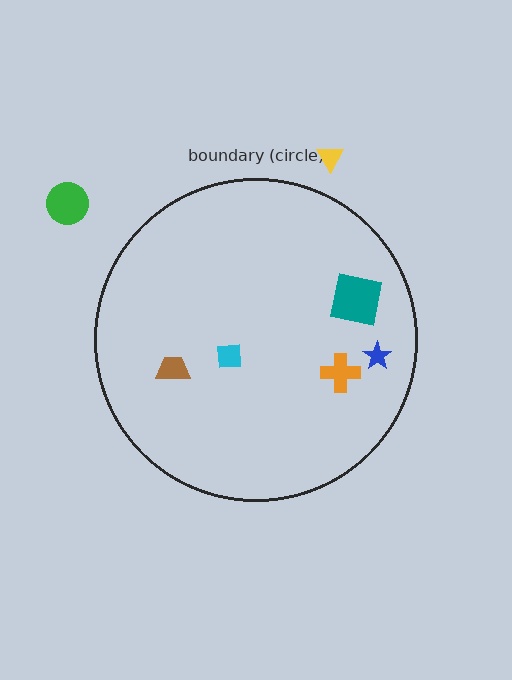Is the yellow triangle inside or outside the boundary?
Outside.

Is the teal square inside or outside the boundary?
Inside.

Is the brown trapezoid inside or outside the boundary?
Inside.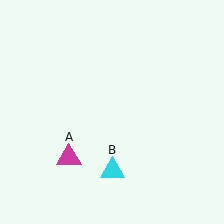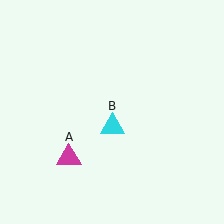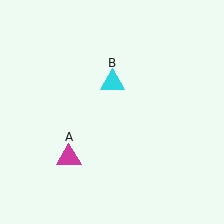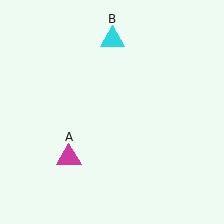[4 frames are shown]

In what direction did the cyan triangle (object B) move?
The cyan triangle (object B) moved up.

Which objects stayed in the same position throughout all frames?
Magenta triangle (object A) remained stationary.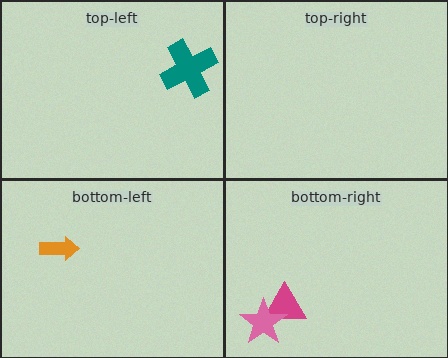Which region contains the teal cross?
The top-left region.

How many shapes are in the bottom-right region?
2.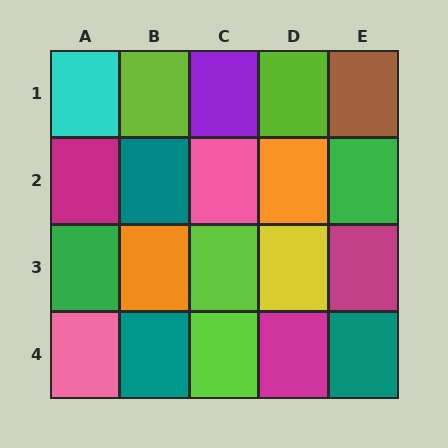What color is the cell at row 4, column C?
Lime.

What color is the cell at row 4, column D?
Magenta.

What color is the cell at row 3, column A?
Green.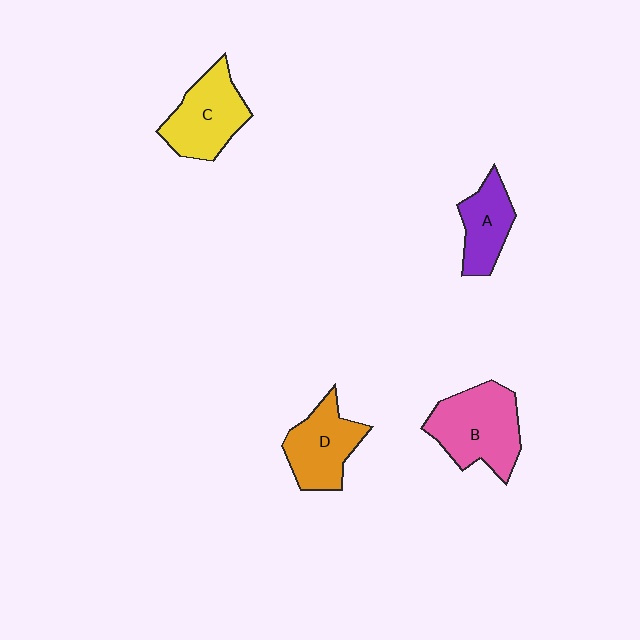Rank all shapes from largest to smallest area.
From largest to smallest: B (pink), C (yellow), D (orange), A (purple).